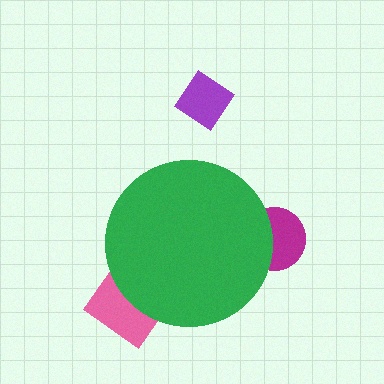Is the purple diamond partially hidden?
No, the purple diamond is fully visible.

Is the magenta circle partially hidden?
Yes, the magenta circle is partially hidden behind the green circle.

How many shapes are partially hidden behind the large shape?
2 shapes are partially hidden.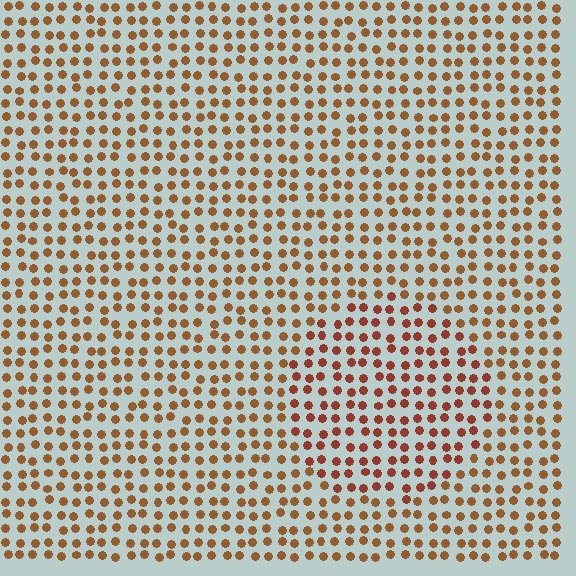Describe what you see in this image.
The image is filled with small brown elements in a uniform arrangement. A circle-shaped region is visible where the elements are tinted to a slightly different hue, forming a subtle color boundary.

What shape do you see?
I see a circle.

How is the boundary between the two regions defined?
The boundary is defined purely by a slight shift in hue (about 22 degrees). Spacing, size, and orientation are identical on both sides.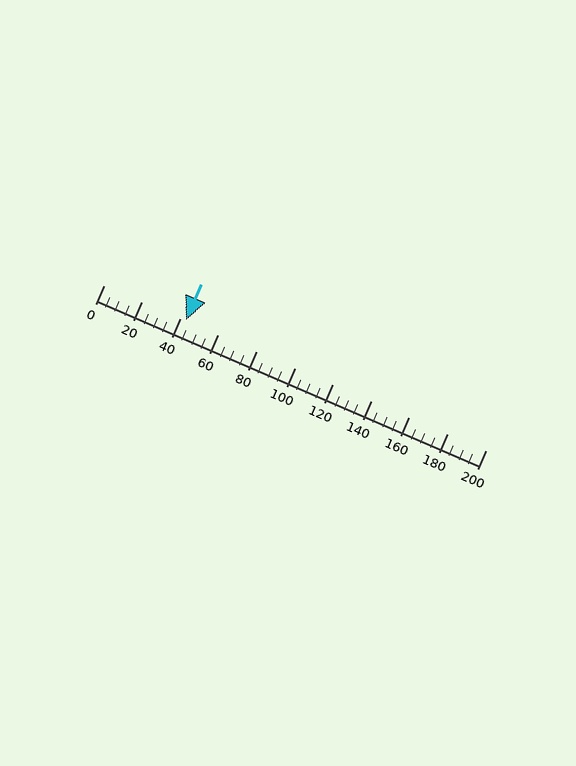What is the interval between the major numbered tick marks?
The major tick marks are spaced 20 units apart.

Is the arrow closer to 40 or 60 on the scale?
The arrow is closer to 40.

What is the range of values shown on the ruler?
The ruler shows values from 0 to 200.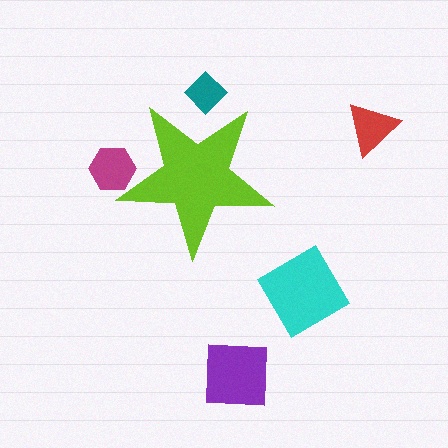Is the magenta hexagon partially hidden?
Yes, the magenta hexagon is partially hidden behind the lime star.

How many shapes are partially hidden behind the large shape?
2 shapes are partially hidden.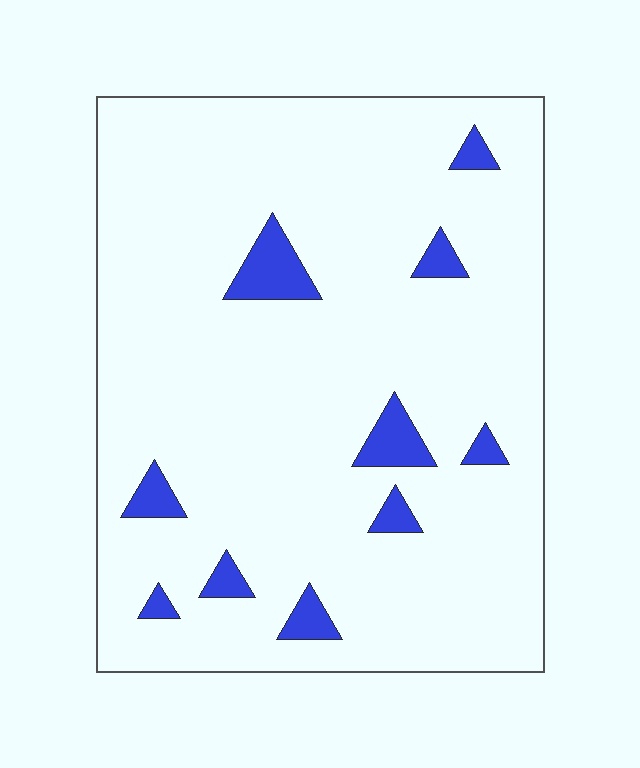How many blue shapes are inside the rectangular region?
10.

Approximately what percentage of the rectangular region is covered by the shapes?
Approximately 10%.